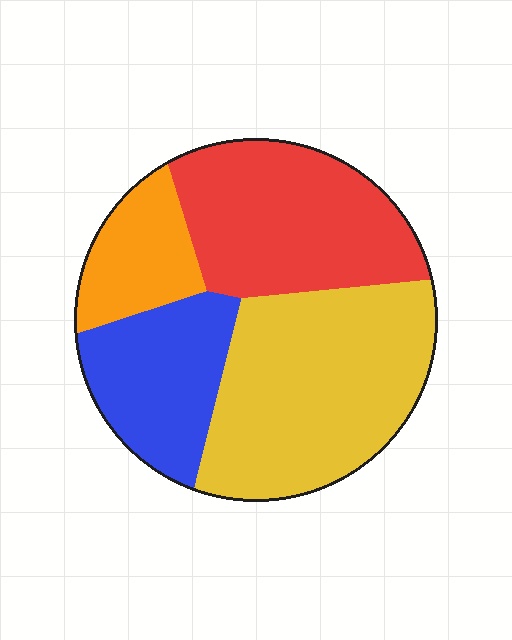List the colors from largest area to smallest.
From largest to smallest: yellow, red, blue, orange.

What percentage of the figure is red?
Red takes up about one third (1/3) of the figure.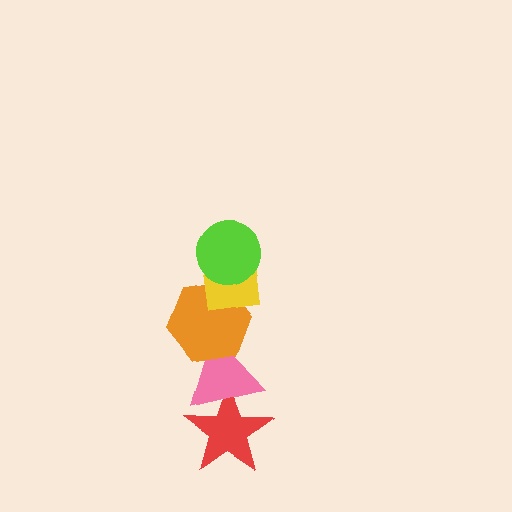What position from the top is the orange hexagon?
The orange hexagon is 3rd from the top.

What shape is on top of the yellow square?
The lime circle is on top of the yellow square.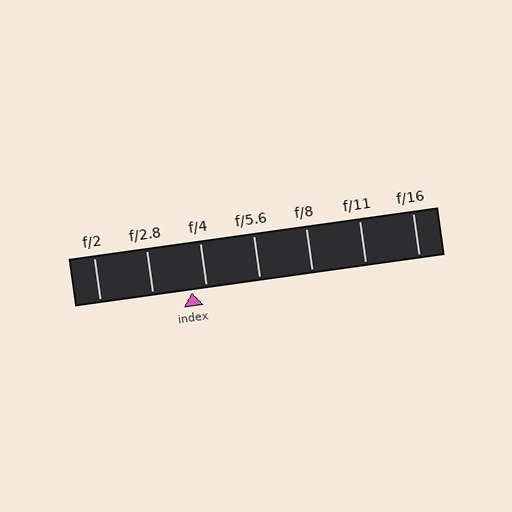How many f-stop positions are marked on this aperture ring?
There are 7 f-stop positions marked.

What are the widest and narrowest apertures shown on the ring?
The widest aperture shown is f/2 and the narrowest is f/16.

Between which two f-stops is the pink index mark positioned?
The index mark is between f/2.8 and f/4.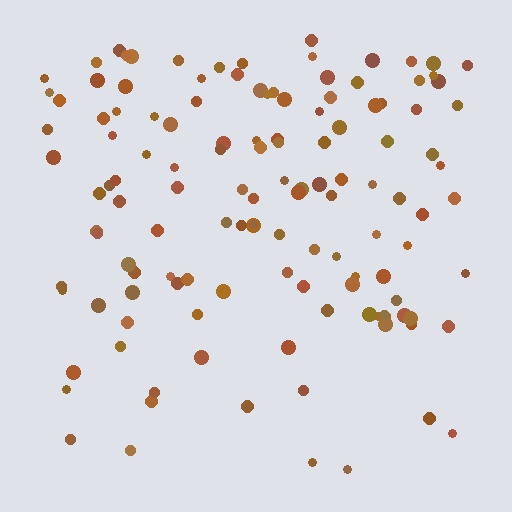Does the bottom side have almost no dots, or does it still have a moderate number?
Still a moderate number, just noticeably fewer than the top.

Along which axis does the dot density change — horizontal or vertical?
Vertical.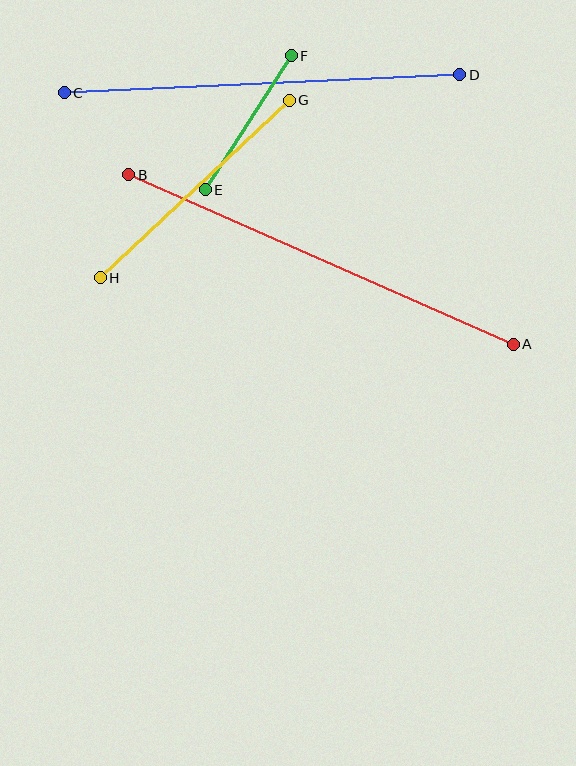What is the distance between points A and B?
The distance is approximately 420 pixels.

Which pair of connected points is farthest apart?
Points A and B are farthest apart.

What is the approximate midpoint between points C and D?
The midpoint is at approximately (262, 84) pixels.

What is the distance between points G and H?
The distance is approximately 260 pixels.